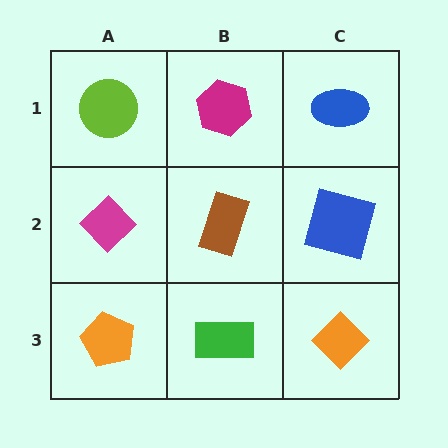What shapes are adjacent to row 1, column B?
A brown rectangle (row 2, column B), a lime circle (row 1, column A), a blue ellipse (row 1, column C).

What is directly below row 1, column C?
A blue square.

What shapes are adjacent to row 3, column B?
A brown rectangle (row 2, column B), an orange pentagon (row 3, column A), an orange diamond (row 3, column C).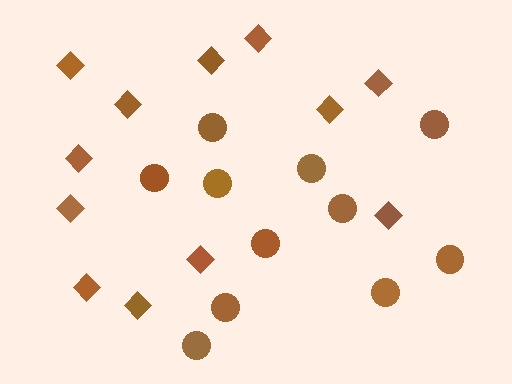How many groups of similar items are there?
There are 2 groups: one group of circles (11) and one group of diamonds (12).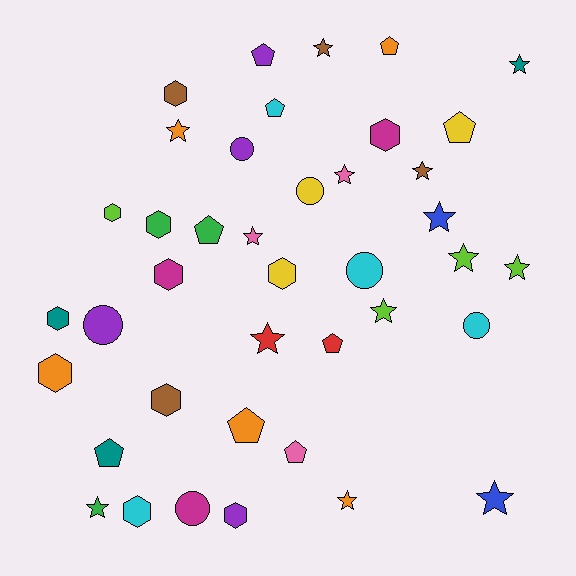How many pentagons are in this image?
There are 9 pentagons.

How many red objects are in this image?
There are 2 red objects.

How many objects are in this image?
There are 40 objects.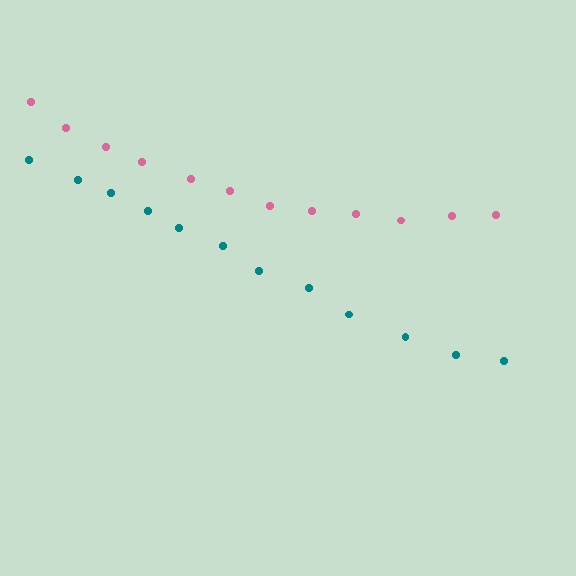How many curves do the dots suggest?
There are 2 distinct paths.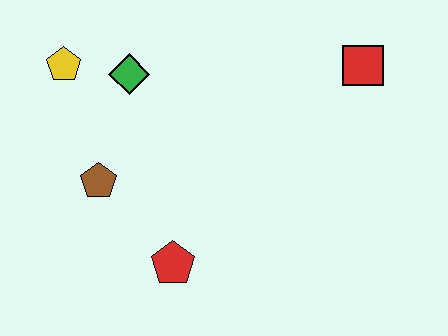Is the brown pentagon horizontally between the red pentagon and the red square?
No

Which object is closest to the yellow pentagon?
The green diamond is closest to the yellow pentagon.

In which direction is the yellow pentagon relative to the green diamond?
The yellow pentagon is to the left of the green diamond.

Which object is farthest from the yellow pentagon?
The red square is farthest from the yellow pentagon.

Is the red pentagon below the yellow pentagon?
Yes